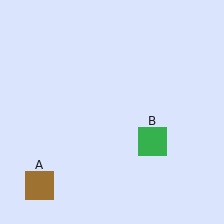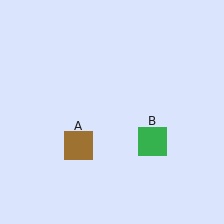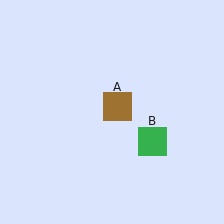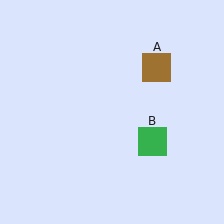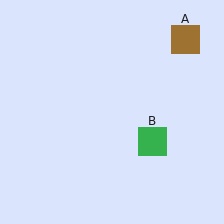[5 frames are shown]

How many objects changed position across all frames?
1 object changed position: brown square (object A).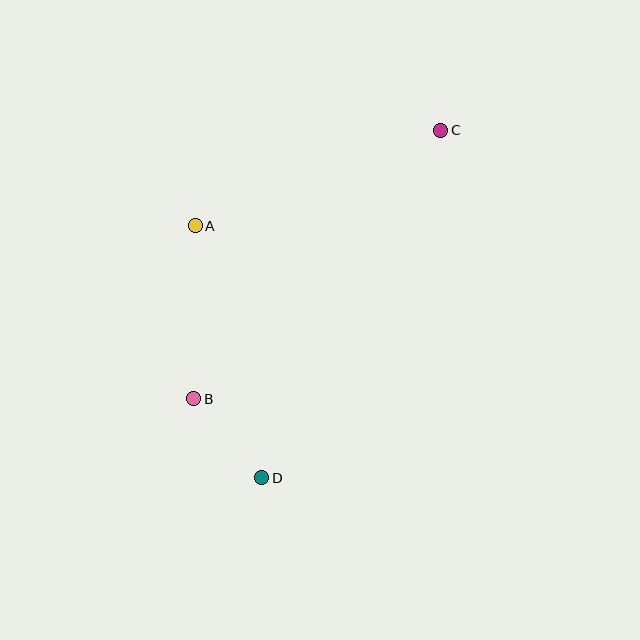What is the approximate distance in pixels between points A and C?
The distance between A and C is approximately 264 pixels.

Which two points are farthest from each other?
Points C and D are farthest from each other.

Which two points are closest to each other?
Points B and D are closest to each other.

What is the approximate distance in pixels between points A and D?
The distance between A and D is approximately 261 pixels.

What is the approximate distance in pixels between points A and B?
The distance between A and B is approximately 173 pixels.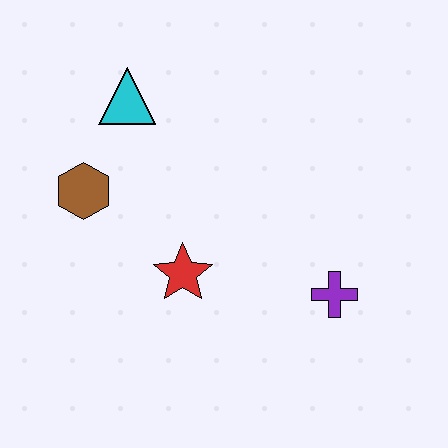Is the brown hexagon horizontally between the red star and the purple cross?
No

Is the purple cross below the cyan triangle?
Yes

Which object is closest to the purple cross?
The red star is closest to the purple cross.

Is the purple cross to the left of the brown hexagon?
No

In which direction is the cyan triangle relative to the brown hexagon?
The cyan triangle is above the brown hexagon.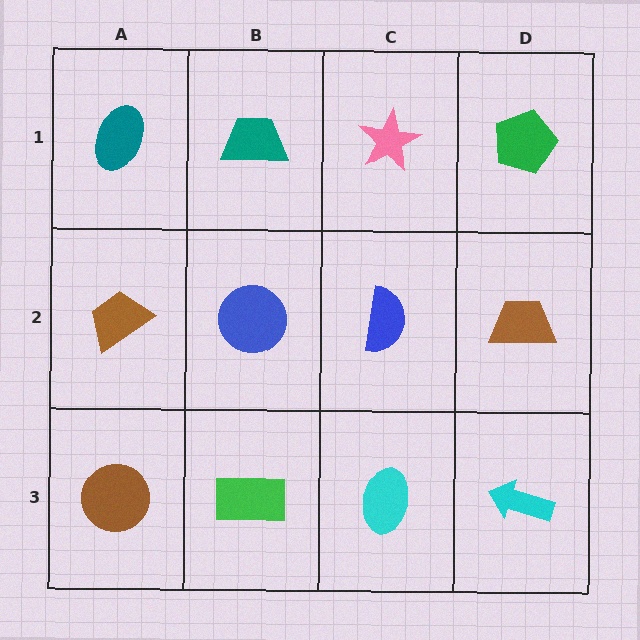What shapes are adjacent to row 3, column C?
A blue semicircle (row 2, column C), a green rectangle (row 3, column B), a cyan arrow (row 3, column D).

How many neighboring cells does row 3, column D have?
2.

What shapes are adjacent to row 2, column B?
A teal trapezoid (row 1, column B), a green rectangle (row 3, column B), a brown trapezoid (row 2, column A), a blue semicircle (row 2, column C).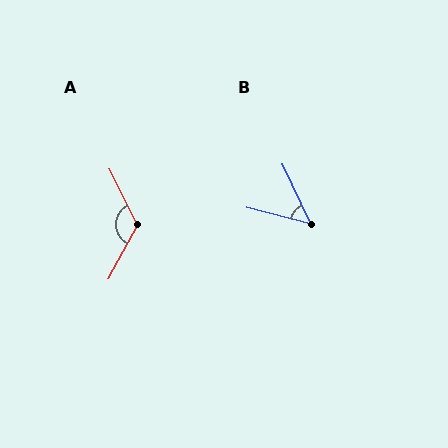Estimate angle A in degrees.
Approximately 125 degrees.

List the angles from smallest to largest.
B (51°), A (125°).